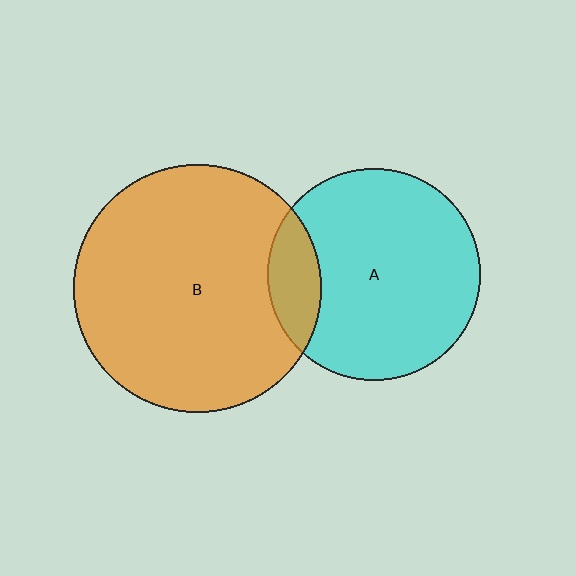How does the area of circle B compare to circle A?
Approximately 1.4 times.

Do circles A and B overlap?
Yes.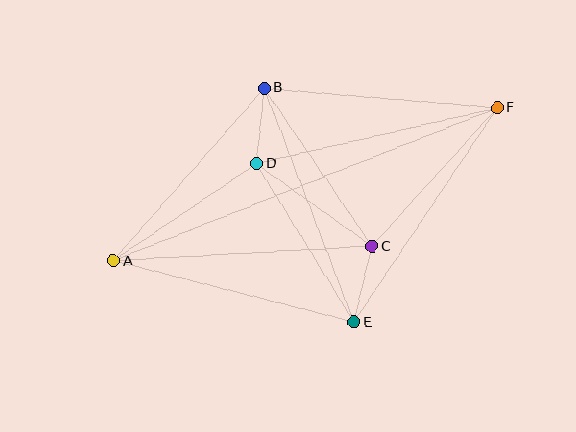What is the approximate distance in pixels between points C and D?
The distance between C and D is approximately 142 pixels.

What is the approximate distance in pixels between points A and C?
The distance between A and C is approximately 259 pixels.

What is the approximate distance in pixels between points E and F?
The distance between E and F is approximately 258 pixels.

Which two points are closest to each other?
Points B and D are closest to each other.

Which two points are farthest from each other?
Points A and F are farthest from each other.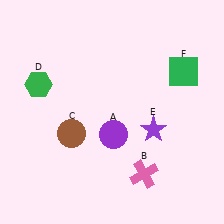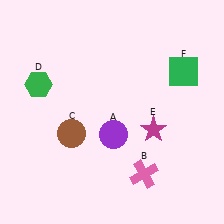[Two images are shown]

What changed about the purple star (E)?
In Image 1, E is purple. In Image 2, it changed to magenta.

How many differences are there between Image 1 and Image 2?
There is 1 difference between the two images.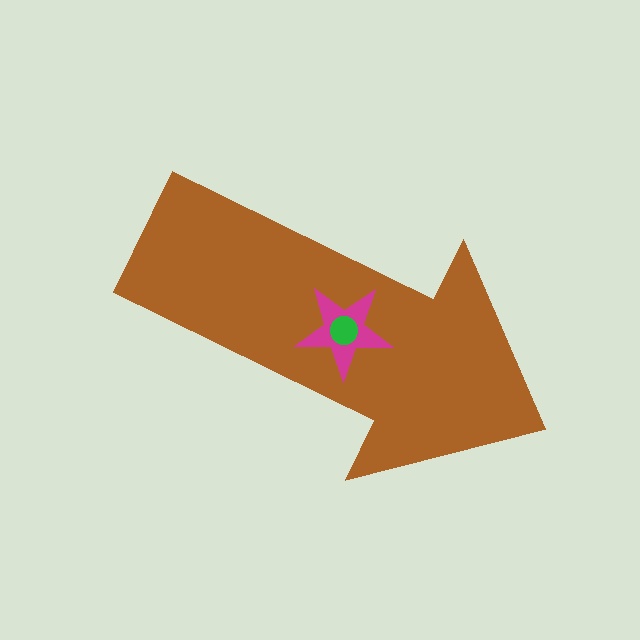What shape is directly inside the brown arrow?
The magenta star.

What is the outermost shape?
The brown arrow.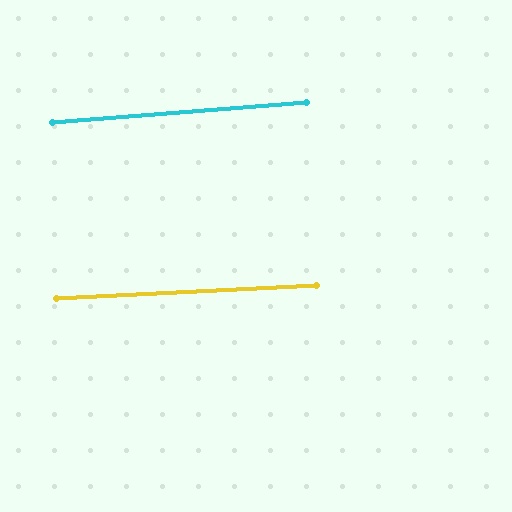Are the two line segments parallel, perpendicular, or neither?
Parallel — their directions differ by only 1.7°.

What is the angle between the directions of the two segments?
Approximately 2 degrees.